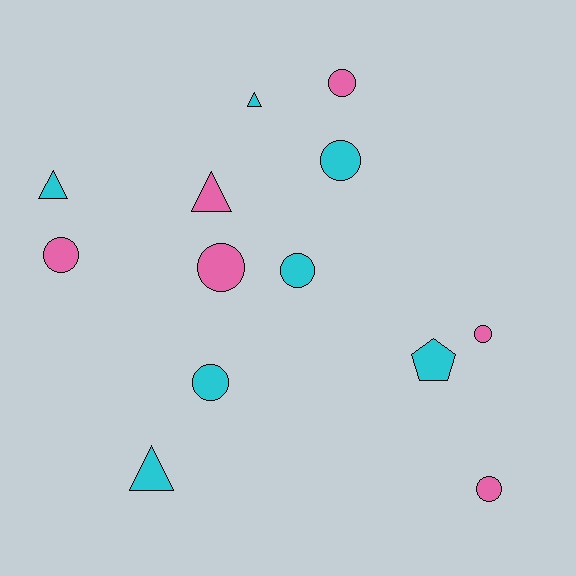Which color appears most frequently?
Cyan, with 7 objects.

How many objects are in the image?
There are 13 objects.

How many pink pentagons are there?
There are no pink pentagons.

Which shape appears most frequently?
Circle, with 8 objects.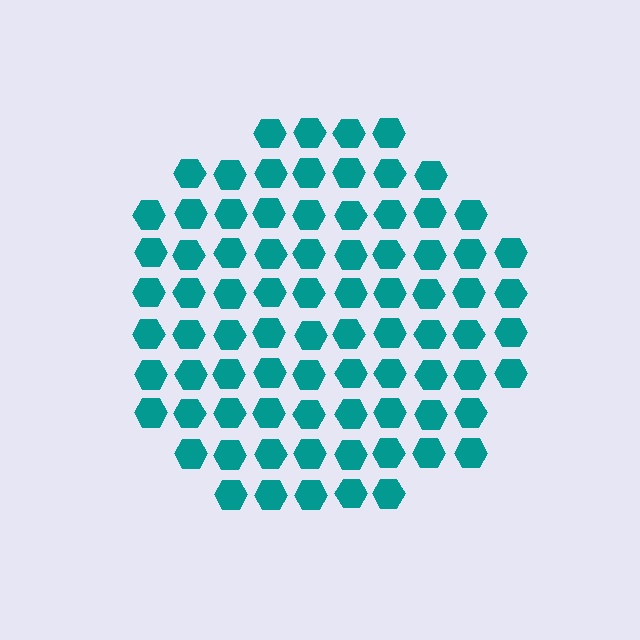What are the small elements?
The small elements are hexagons.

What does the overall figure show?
The overall figure shows a circle.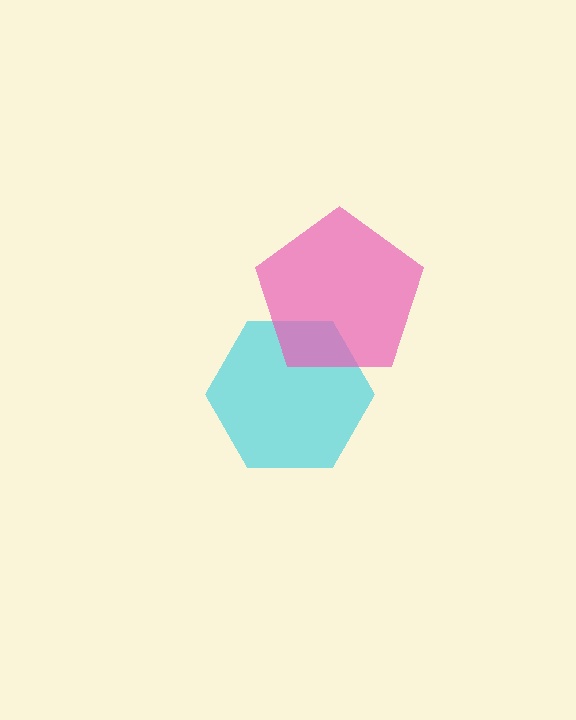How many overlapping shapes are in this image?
There are 2 overlapping shapes in the image.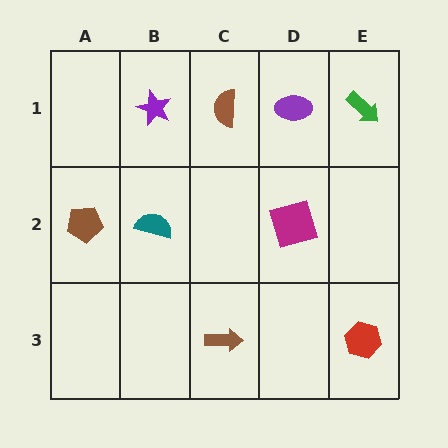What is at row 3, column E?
A red hexagon.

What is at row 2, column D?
A magenta square.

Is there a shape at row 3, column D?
No, that cell is empty.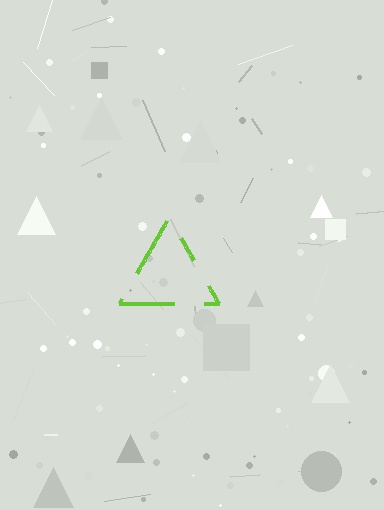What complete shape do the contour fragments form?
The contour fragments form a triangle.